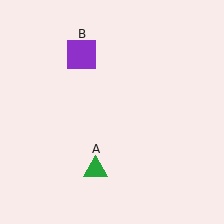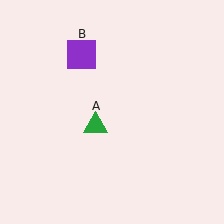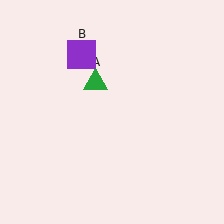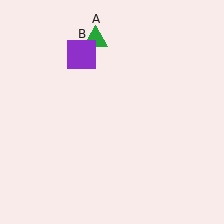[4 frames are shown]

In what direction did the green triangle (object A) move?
The green triangle (object A) moved up.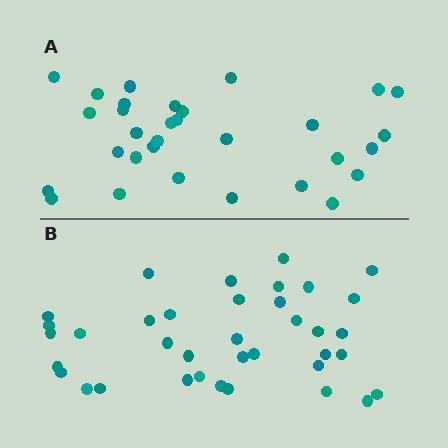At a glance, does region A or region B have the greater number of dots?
Region B (the bottom region) has more dots.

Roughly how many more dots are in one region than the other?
Region B has about 6 more dots than region A.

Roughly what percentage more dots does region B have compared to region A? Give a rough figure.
About 20% more.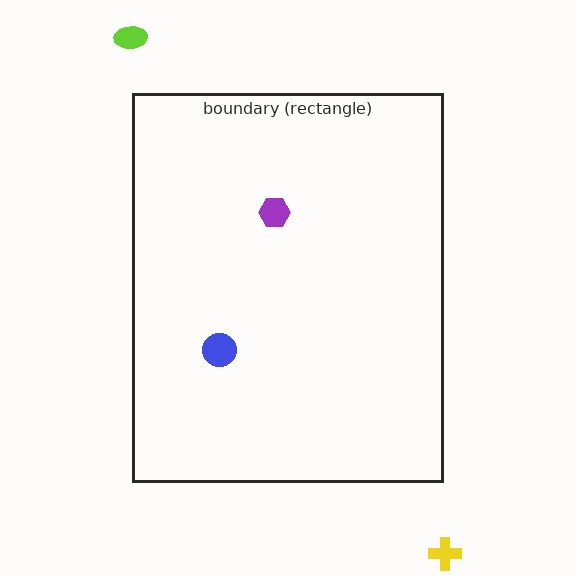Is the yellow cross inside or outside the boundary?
Outside.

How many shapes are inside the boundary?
2 inside, 2 outside.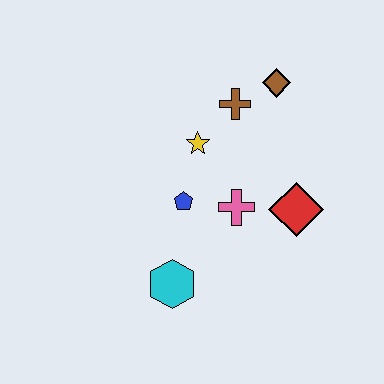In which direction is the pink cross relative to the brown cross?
The pink cross is below the brown cross.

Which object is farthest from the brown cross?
The cyan hexagon is farthest from the brown cross.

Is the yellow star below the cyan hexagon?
No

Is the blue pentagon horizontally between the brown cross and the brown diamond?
No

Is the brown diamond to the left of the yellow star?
No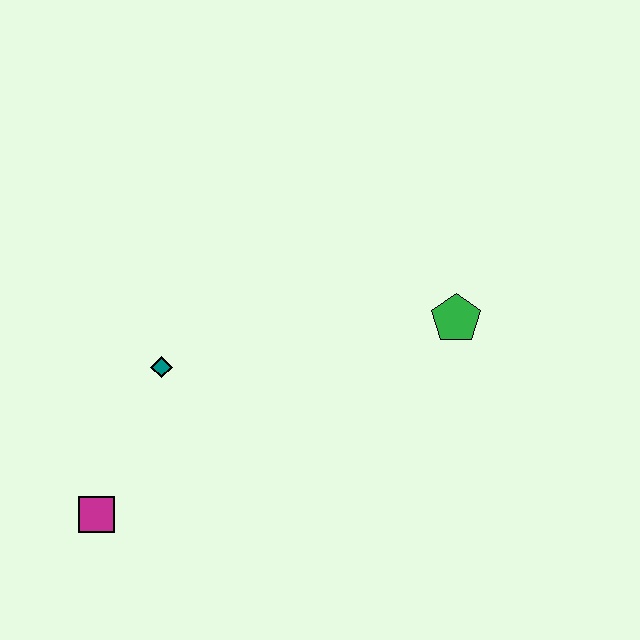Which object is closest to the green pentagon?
The teal diamond is closest to the green pentagon.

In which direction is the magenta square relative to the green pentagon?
The magenta square is to the left of the green pentagon.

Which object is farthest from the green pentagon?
The magenta square is farthest from the green pentagon.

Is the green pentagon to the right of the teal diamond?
Yes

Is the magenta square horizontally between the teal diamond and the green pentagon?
No